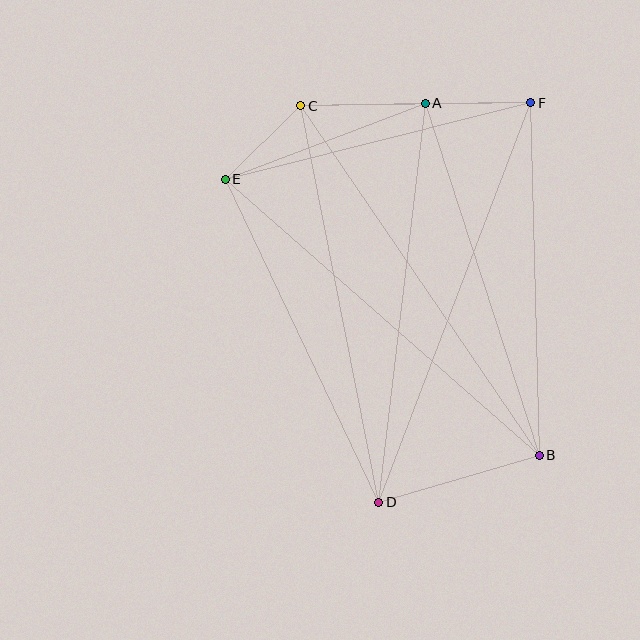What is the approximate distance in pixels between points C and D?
The distance between C and D is approximately 404 pixels.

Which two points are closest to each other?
Points C and E are closest to each other.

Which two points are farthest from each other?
Points D and F are farthest from each other.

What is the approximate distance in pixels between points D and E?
The distance between D and E is approximately 358 pixels.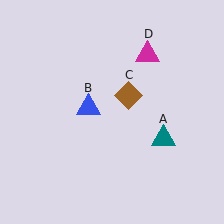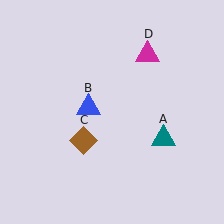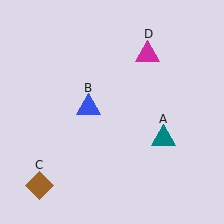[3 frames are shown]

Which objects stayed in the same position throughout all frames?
Teal triangle (object A) and blue triangle (object B) and magenta triangle (object D) remained stationary.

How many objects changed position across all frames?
1 object changed position: brown diamond (object C).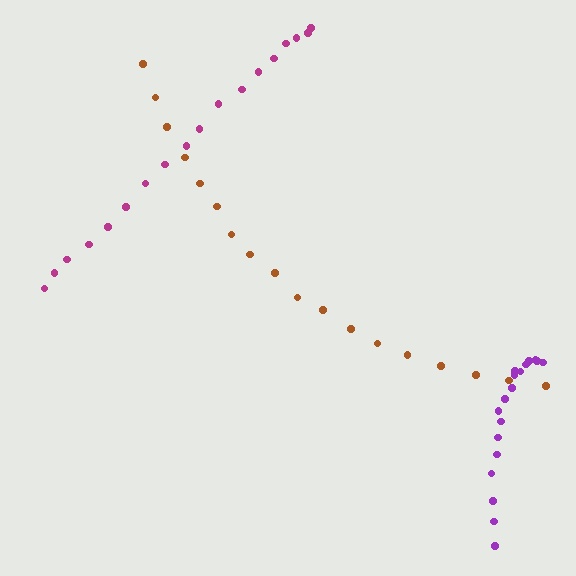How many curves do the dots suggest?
There are 3 distinct paths.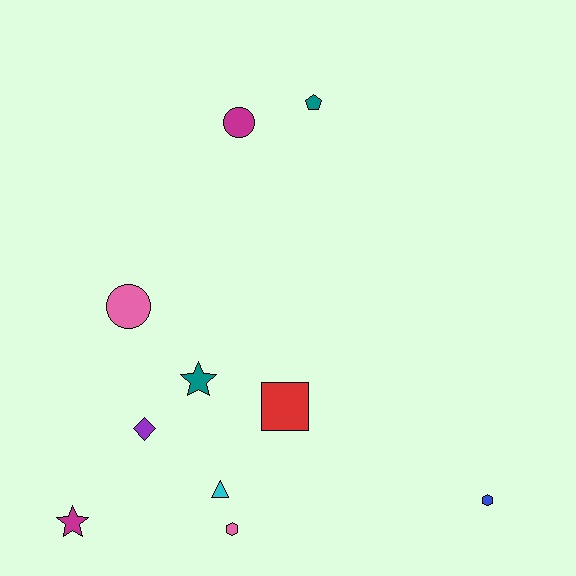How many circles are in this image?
There are 2 circles.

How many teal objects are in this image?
There are 2 teal objects.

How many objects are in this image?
There are 10 objects.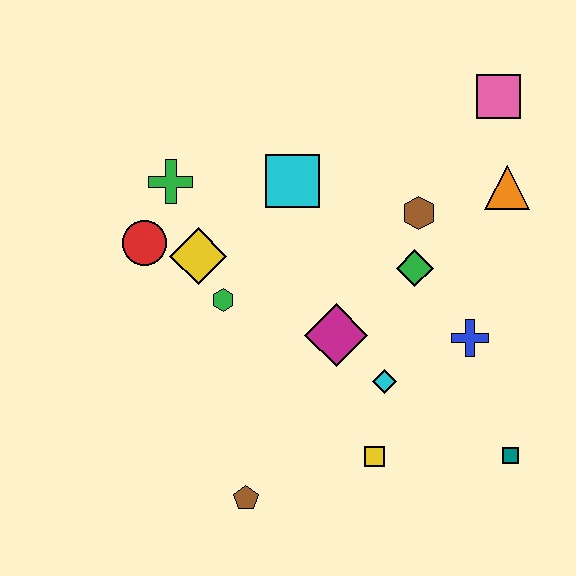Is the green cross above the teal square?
Yes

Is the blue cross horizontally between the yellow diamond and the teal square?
Yes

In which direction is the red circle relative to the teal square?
The red circle is to the left of the teal square.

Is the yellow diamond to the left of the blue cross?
Yes